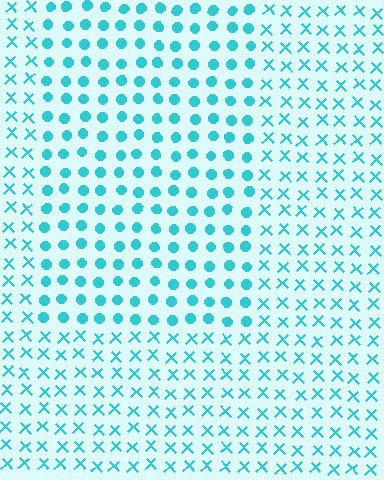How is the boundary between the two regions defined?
The boundary is defined by a change in element shape: circles inside vs. X marks outside. All elements share the same color and spacing.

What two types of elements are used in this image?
The image uses circles inside the rectangle region and X marks outside it.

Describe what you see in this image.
The image is filled with small cyan elements arranged in a uniform grid. A rectangle-shaped region contains circles, while the surrounding area contains X marks. The boundary is defined purely by the change in element shape.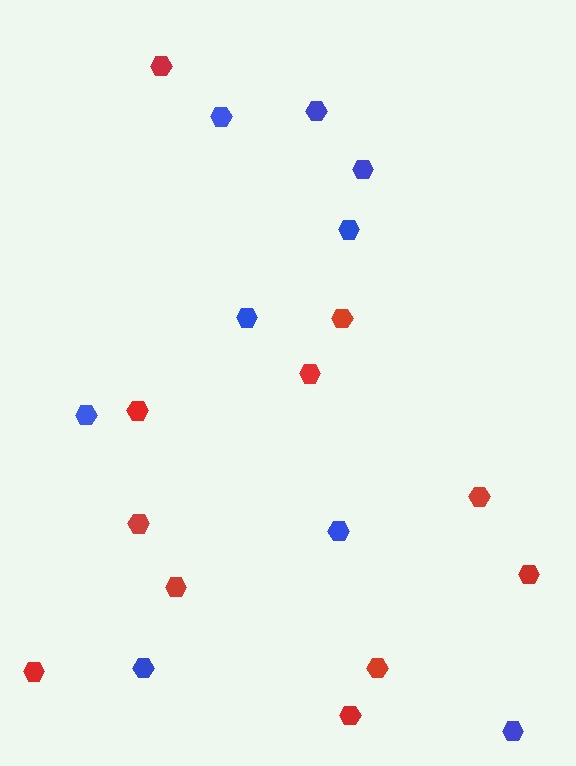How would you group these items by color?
There are 2 groups: one group of blue hexagons (9) and one group of red hexagons (11).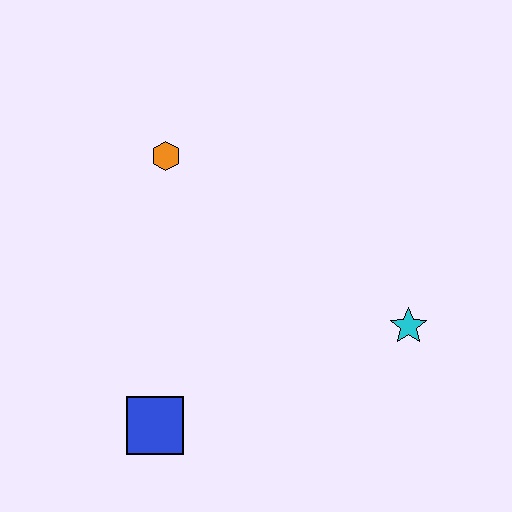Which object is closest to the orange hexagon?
The blue square is closest to the orange hexagon.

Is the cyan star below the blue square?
No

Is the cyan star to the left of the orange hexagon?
No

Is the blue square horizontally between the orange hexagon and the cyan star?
No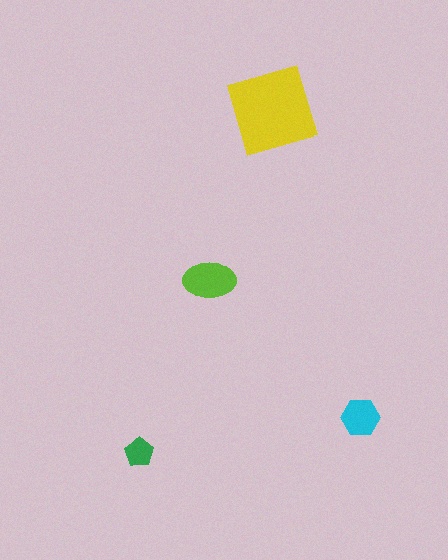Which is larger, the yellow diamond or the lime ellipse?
The yellow diamond.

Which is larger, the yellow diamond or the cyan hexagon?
The yellow diamond.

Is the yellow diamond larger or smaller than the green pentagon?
Larger.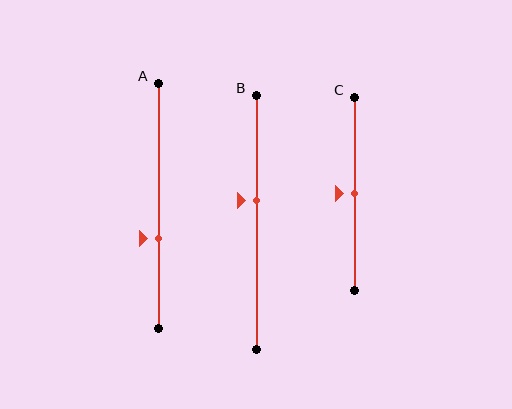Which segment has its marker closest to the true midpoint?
Segment C has its marker closest to the true midpoint.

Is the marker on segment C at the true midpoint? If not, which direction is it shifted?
Yes, the marker on segment C is at the true midpoint.